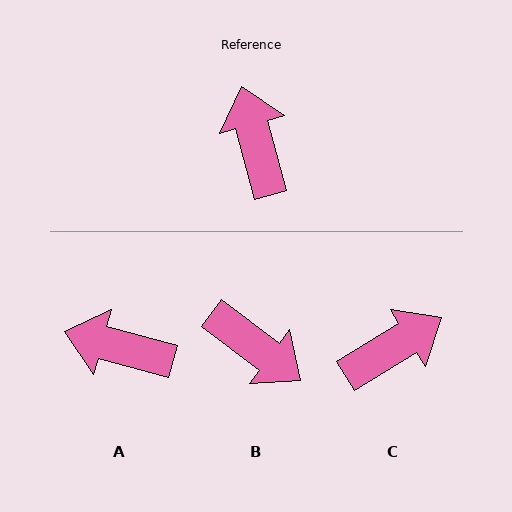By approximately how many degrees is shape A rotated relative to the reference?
Approximately 60 degrees counter-clockwise.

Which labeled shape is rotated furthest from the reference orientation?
B, about 142 degrees away.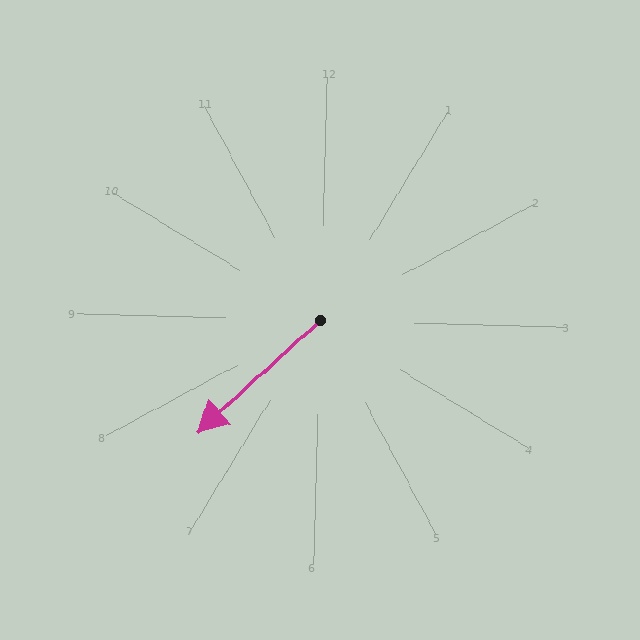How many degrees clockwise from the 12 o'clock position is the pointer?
Approximately 226 degrees.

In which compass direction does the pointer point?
Southwest.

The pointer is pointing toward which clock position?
Roughly 8 o'clock.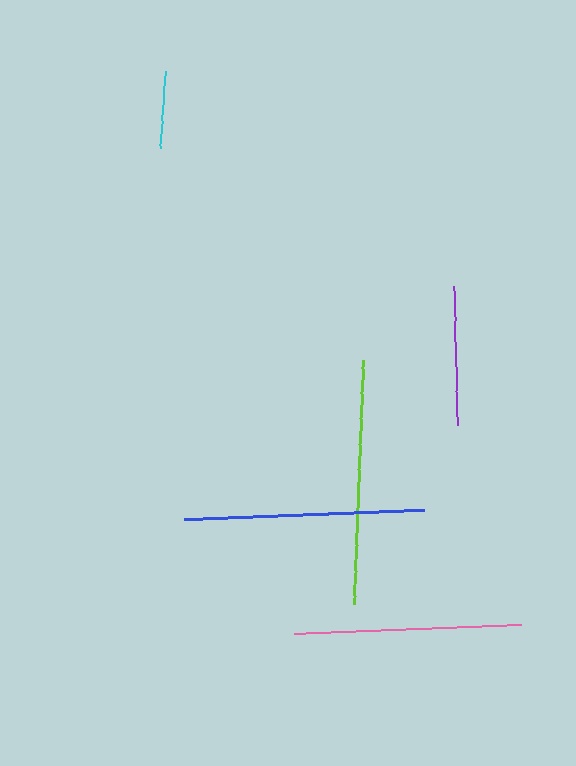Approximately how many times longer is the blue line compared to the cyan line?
The blue line is approximately 3.1 times the length of the cyan line.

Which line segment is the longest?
The lime line is the longest at approximately 245 pixels.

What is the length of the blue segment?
The blue segment is approximately 240 pixels long.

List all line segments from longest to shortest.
From longest to shortest: lime, blue, pink, purple, cyan.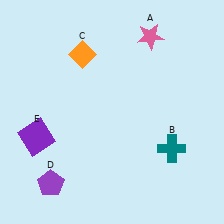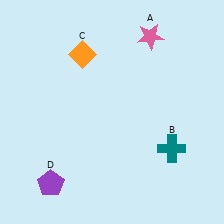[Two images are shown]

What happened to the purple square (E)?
The purple square (E) was removed in Image 2. It was in the bottom-left area of Image 1.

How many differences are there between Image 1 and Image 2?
There is 1 difference between the two images.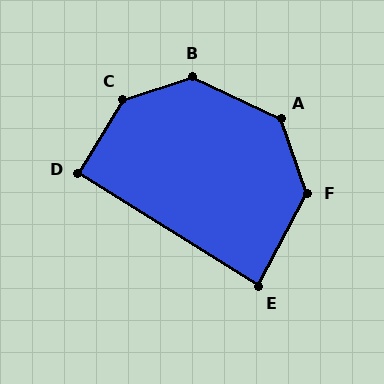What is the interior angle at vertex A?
Approximately 135 degrees (obtuse).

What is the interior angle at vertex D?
Approximately 91 degrees (approximately right).